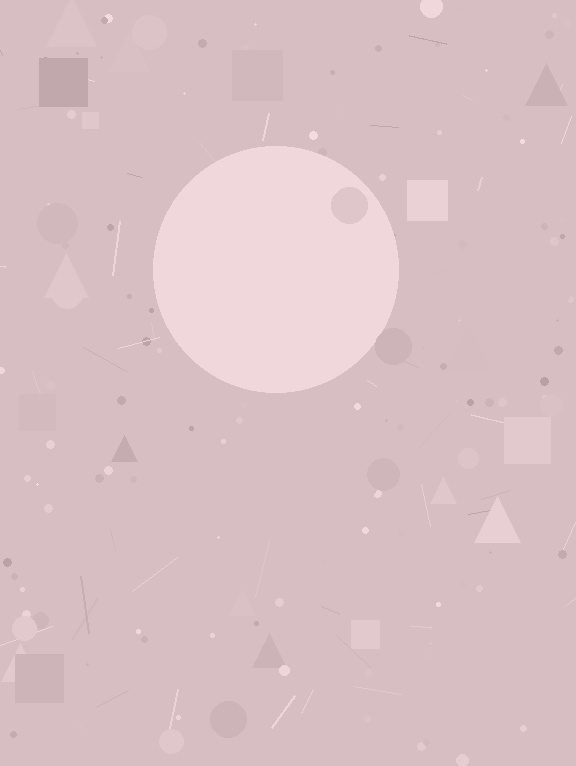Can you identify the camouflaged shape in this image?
The camouflaged shape is a circle.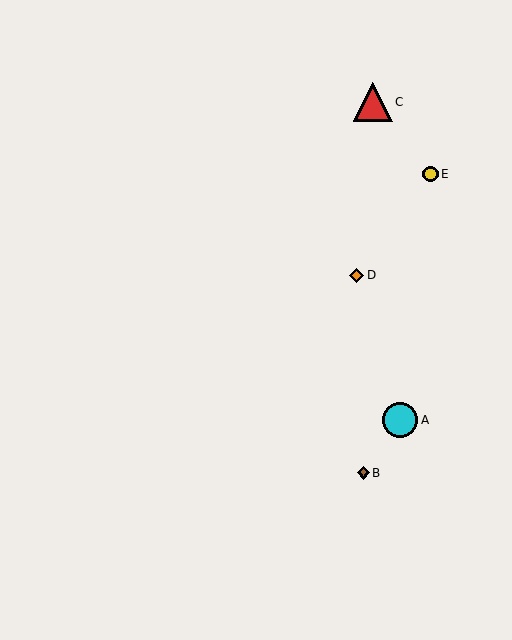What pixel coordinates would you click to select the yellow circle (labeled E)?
Click at (430, 174) to select the yellow circle E.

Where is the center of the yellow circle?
The center of the yellow circle is at (430, 174).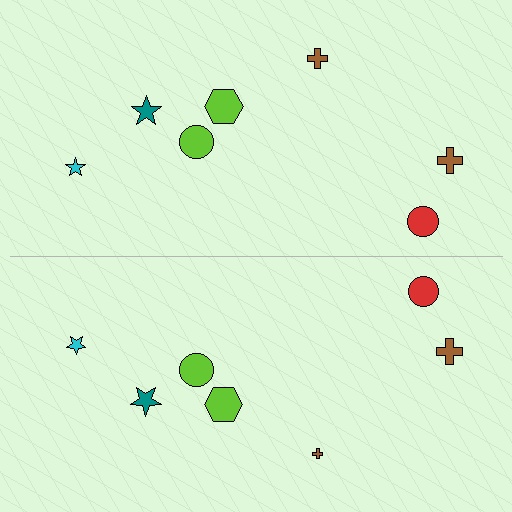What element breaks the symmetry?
The brown cross on the bottom side has a different size than its mirror counterpart.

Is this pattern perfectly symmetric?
No, the pattern is not perfectly symmetric. The brown cross on the bottom side has a different size than its mirror counterpart.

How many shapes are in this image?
There are 14 shapes in this image.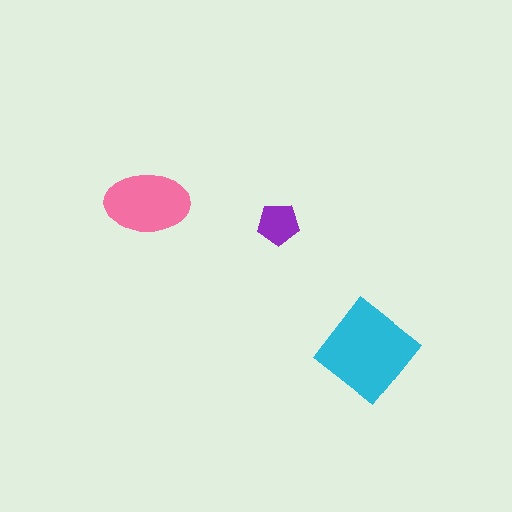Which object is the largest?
The cyan diamond.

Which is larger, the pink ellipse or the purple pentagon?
The pink ellipse.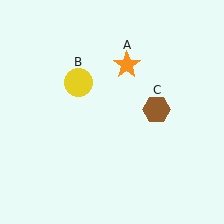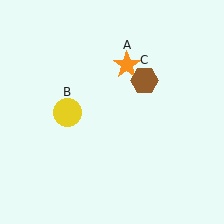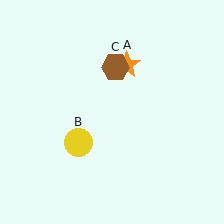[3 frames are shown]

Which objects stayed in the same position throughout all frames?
Orange star (object A) remained stationary.